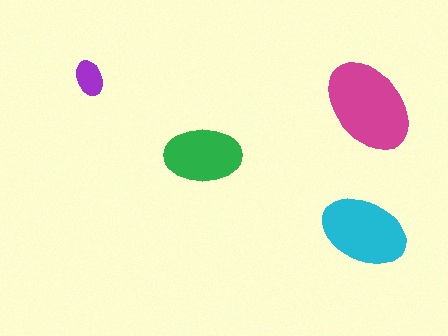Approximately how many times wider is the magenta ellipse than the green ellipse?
About 1.5 times wider.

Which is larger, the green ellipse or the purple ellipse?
The green one.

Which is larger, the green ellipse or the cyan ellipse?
The cyan one.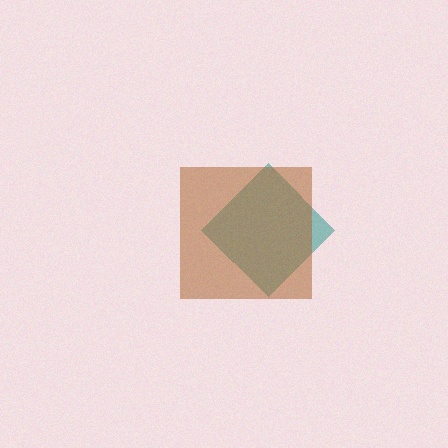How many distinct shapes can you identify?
There are 2 distinct shapes: a teal diamond, a brown square.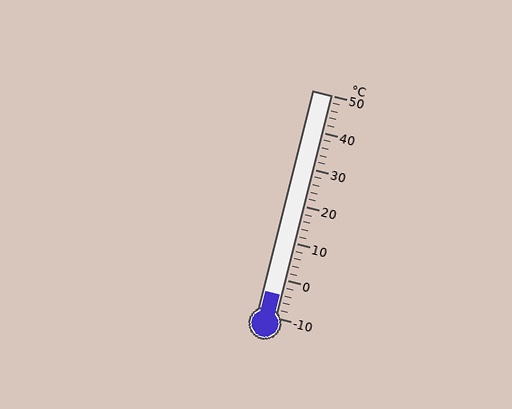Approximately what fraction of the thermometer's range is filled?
The thermometer is filled to approximately 10% of its range.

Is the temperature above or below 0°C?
The temperature is below 0°C.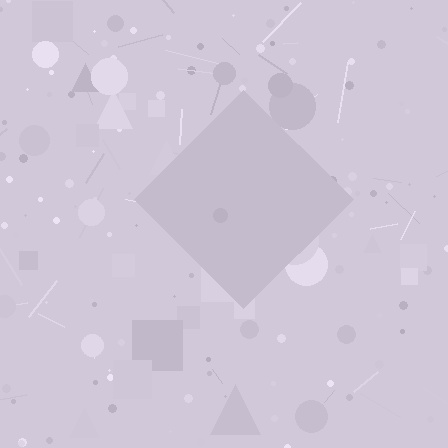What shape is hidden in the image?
A diamond is hidden in the image.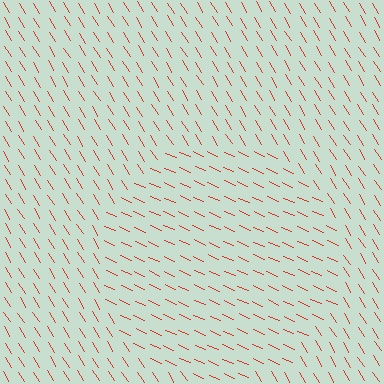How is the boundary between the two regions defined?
The boundary is defined purely by a change in line orientation (approximately 35 degrees difference). All lines are the same color and thickness.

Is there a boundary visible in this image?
Yes, there is a texture boundary formed by a change in line orientation.